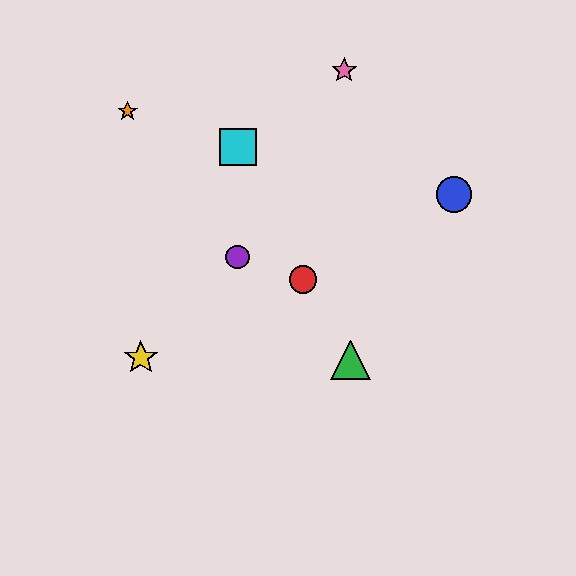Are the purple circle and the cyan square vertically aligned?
Yes, both are at x≈238.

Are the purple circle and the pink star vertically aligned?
No, the purple circle is at x≈238 and the pink star is at x≈344.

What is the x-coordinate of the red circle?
The red circle is at x≈303.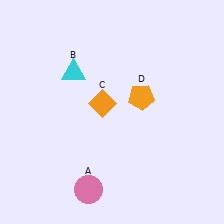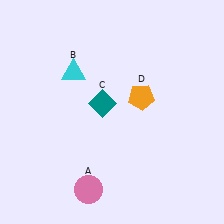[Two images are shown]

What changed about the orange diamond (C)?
In Image 1, C is orange. In Image 2, it changed to teal.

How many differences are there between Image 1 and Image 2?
There is 1 difference between the two images.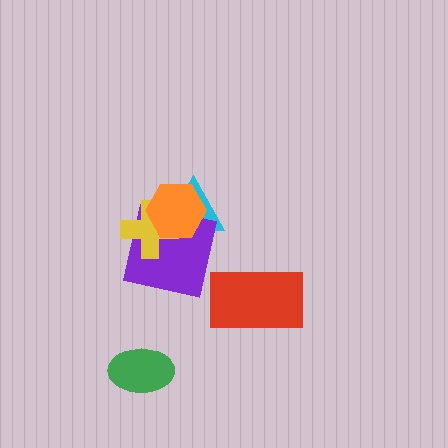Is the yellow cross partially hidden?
Yes, it is partially covered by another shape.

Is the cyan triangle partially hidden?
Yes, it is partially covered by another shape.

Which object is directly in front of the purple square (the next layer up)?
The yellow cross is directly in front of the purple square.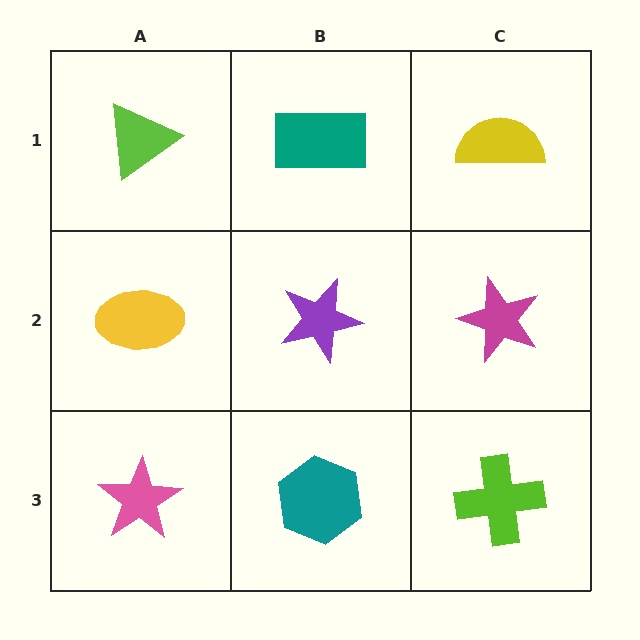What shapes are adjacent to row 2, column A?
A lime triangle (row 1, column A), a pink star (row 3, column A), a purple star (row 2, column B).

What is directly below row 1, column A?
A yellow ellipse.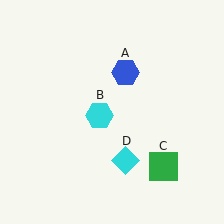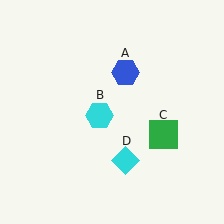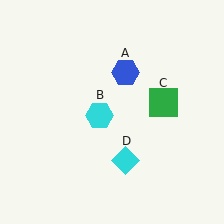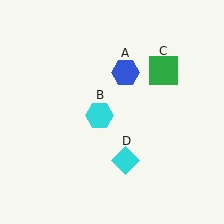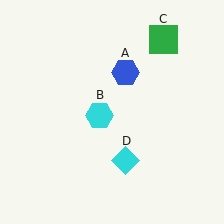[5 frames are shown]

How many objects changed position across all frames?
1 object changed position: green square (object C).